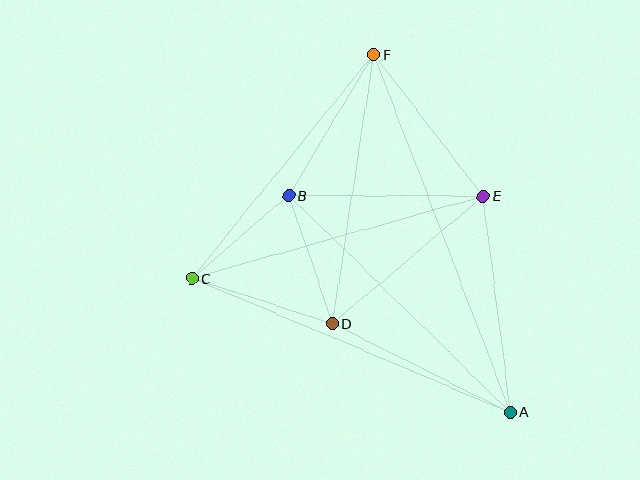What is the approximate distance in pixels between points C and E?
The distance between C and E is approximately 303 pixels.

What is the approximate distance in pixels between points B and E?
The distance between B and E is approximately 195 pixels.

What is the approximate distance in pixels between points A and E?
The distance between A and E is approximately 218 pixels.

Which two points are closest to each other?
Points B and C are closest to each other.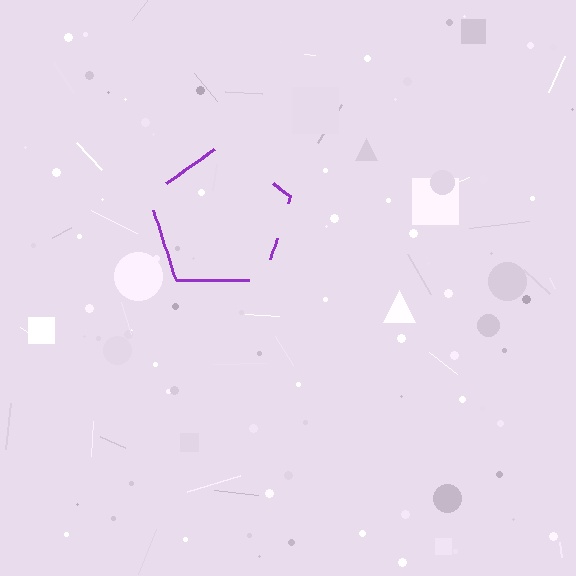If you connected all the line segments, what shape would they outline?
They would outline a pentagon.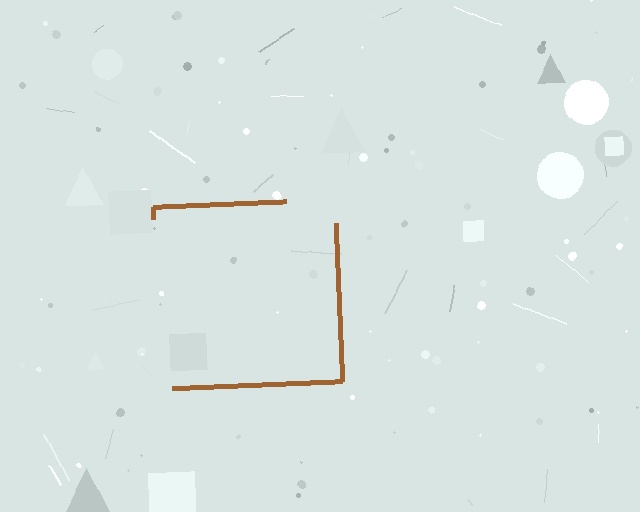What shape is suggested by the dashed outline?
The dashed outline suggests a square.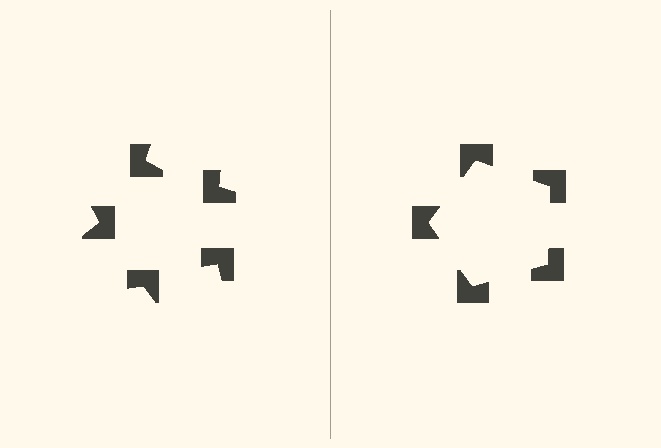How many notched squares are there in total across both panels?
10 — 5 on each side.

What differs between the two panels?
The notched squares are positioned identically on both sides; only the wedge orientations differ. On the right they align to a pentagon; on the left they are misaligned.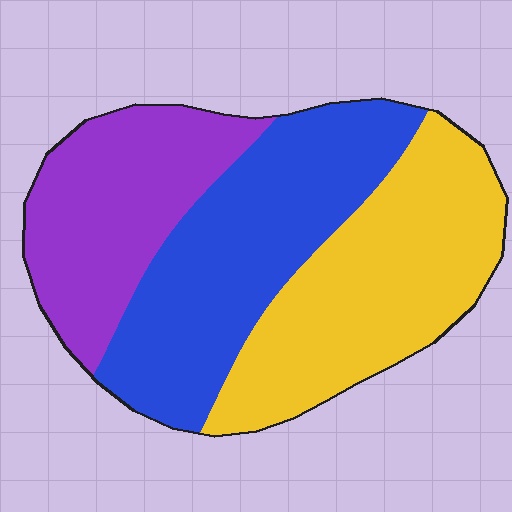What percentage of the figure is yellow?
Yellow takes up about three eighths (3/8) of the figure.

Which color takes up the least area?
Purple, at roughly 25%.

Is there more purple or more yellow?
Yellow.